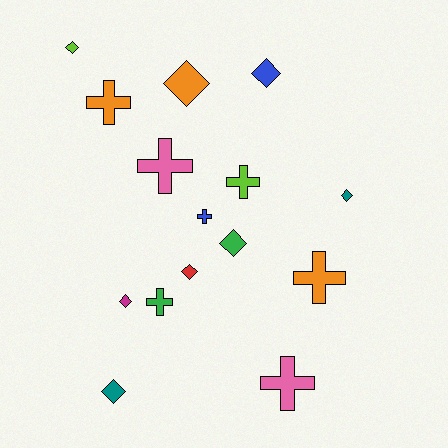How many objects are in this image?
There are 15 objects.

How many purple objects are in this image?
There are no purple objects.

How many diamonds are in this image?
There are 8 diamonds.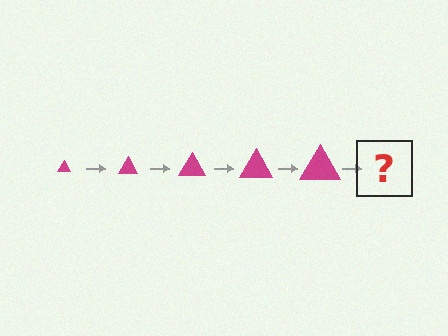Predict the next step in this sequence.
The next step is a magenta triangle, larger than the previous one.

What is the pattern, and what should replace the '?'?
The pattern is that the triangle gets progressively larger each step. The '?' should be a magenta triangle, larger than the previous one.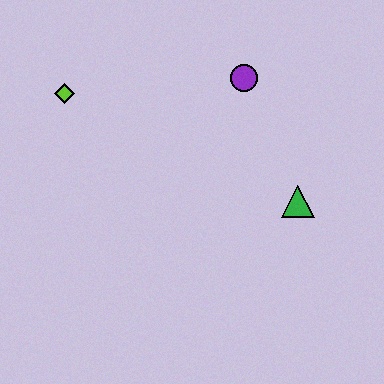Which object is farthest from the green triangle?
The lime diamond is farthest from the green triangle.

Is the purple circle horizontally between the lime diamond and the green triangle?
Yes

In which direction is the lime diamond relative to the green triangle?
The lime diamond is to the left of the green triangle.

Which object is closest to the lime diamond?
The purple circle is closest to the lime diamond.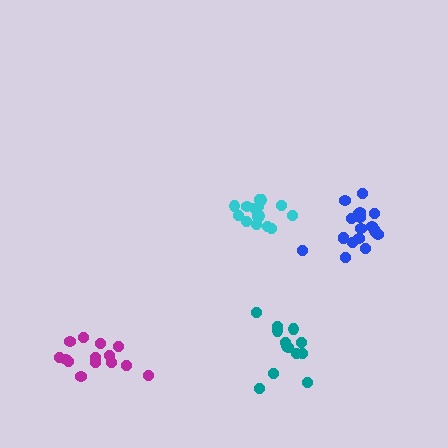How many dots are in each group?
Group 1: 15 dots, Group 2: 14 dots, Group 3: 13 dots, Group 4: 19 dots (61 total).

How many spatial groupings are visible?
There are 4 spatial groupings.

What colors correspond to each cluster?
The clusters are colored: cyan, magenta, teal, blue.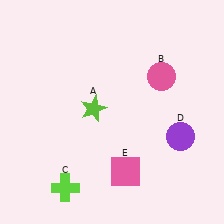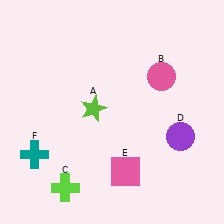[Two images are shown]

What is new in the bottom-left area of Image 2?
A teal cross (F) was added in the bottom-left area of Image 2.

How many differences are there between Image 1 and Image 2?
There is 1 difference between the two images.